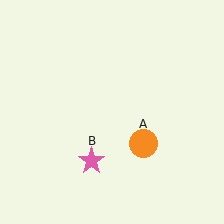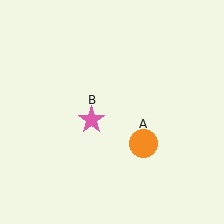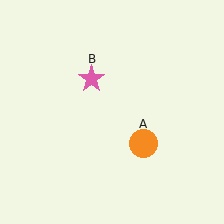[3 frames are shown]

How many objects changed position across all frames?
1 object changed position: pink star (object B).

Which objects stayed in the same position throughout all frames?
Orange circle (object A) remained stationary.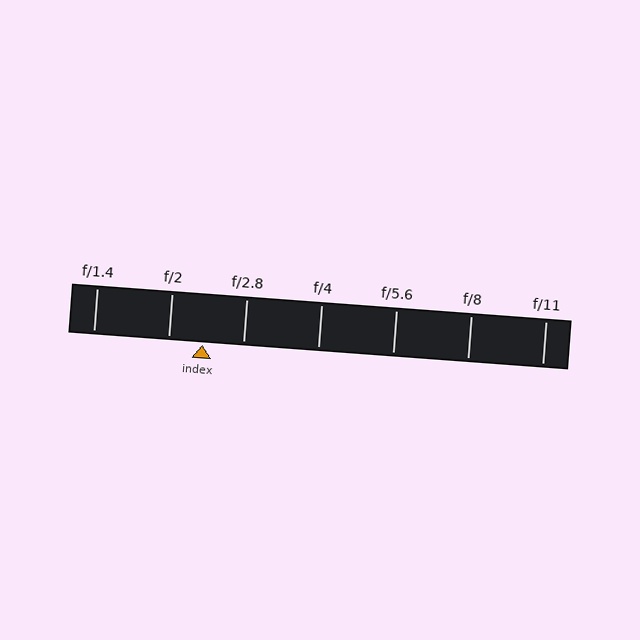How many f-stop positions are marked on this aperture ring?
There are 7 f-stop positions marked.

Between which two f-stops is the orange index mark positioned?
The index mark is between f/2 and f/2.8.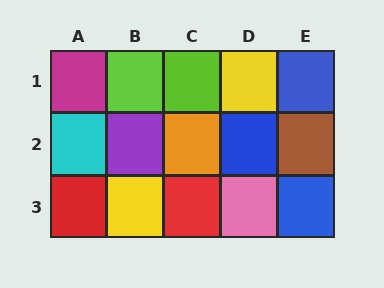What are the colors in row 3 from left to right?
Red, yellow, red, pink, blue.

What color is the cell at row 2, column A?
Cyan.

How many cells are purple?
1 cell is purple.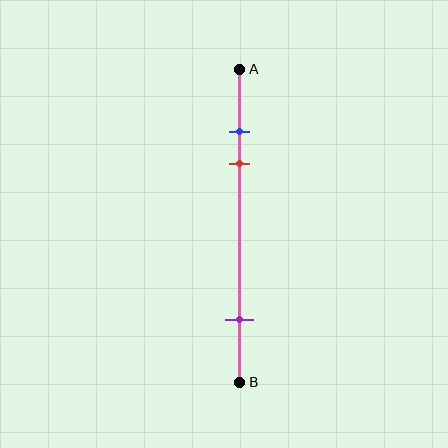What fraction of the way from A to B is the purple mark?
The purple mark is approximately 80% (0.8) of the way from A to B.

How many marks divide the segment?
There are 3 marks dividing the segment.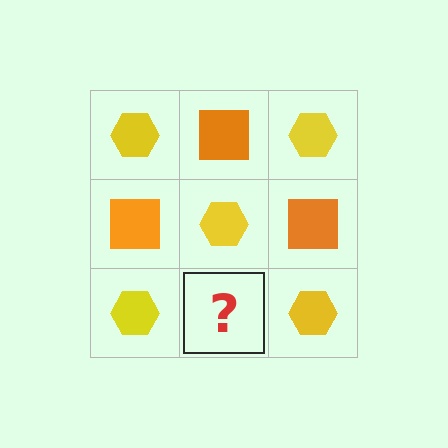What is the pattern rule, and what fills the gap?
The rule is that it alternates yellow hexagon and orange square in a checkerboard pattern. The gap should be filled with an orange square.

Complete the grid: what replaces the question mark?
The question mark should be replaced with an orange square.